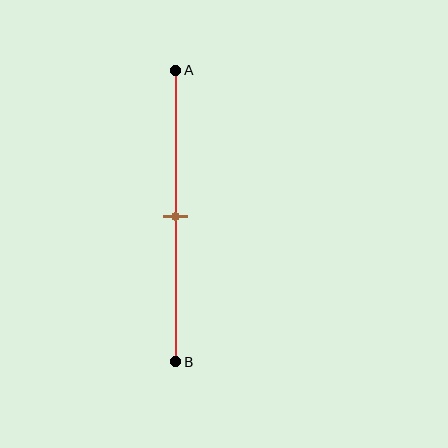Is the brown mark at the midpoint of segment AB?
Yes, the mark is approximately at the midpoint.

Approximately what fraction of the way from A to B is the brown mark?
The brown mark is approximately 50% of the way from A to B.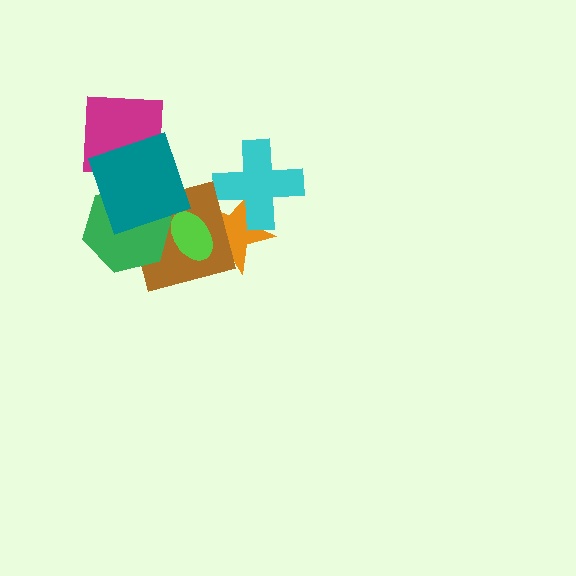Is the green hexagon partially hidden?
Yes, it is partially covered by another shape.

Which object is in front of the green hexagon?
The teal square is in front of the green hexagon.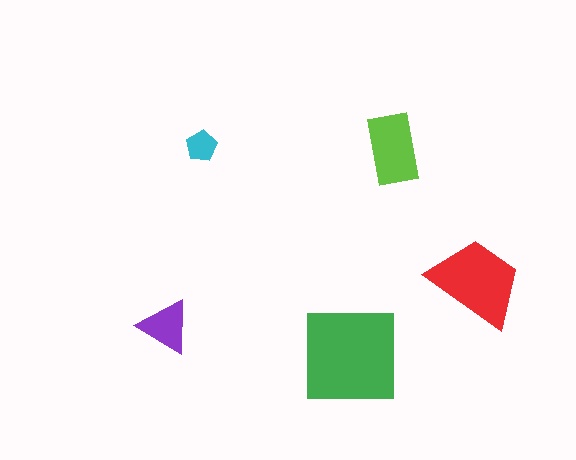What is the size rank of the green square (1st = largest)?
1st.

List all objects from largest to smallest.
The green square, the red trapezoid, the lime rectangle, the purple triangle, the cyan pentagon.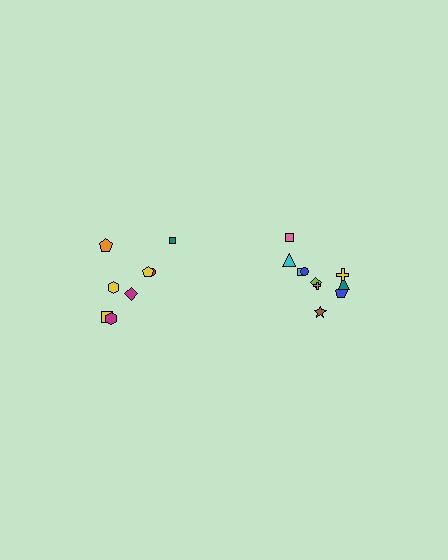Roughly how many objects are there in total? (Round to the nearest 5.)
Roughly 20 objects in total.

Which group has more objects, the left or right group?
The right group.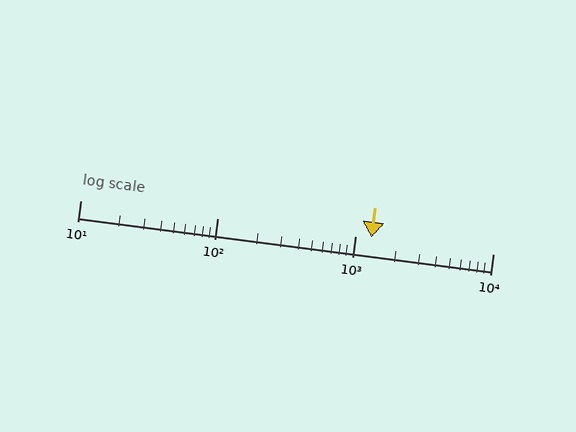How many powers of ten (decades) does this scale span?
The scale spans 3 decades, from 10 to 10000.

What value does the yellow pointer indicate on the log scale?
The pointer indicates approximately 1300.